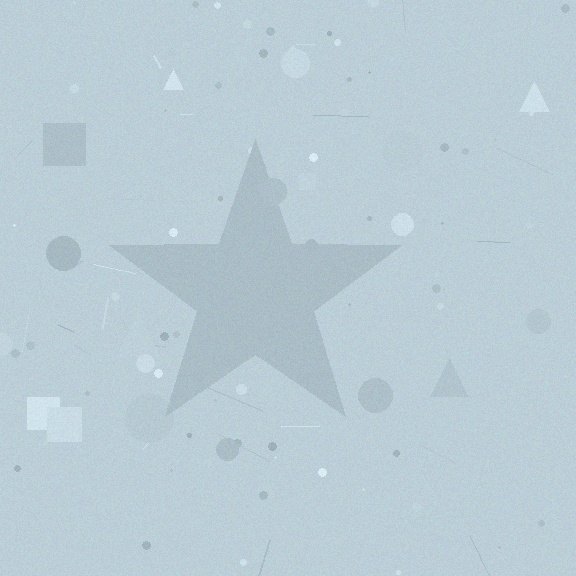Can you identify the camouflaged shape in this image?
The camouflaged shape is a star.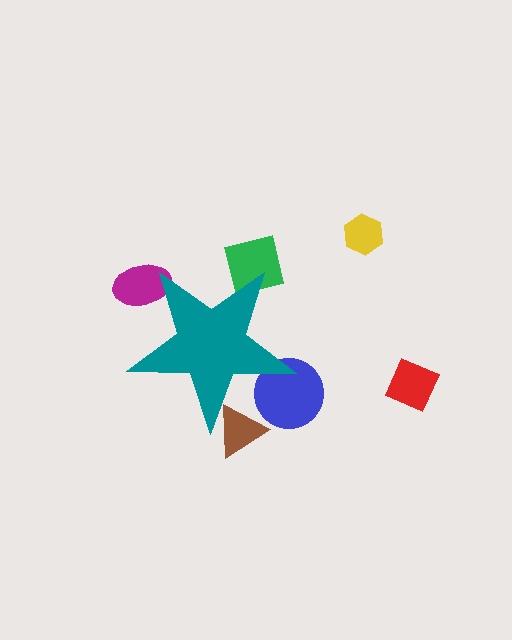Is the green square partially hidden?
Yes, the green square is partially hidden behind the teal star.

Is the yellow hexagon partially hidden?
No, the yellow hexagon is fully visible.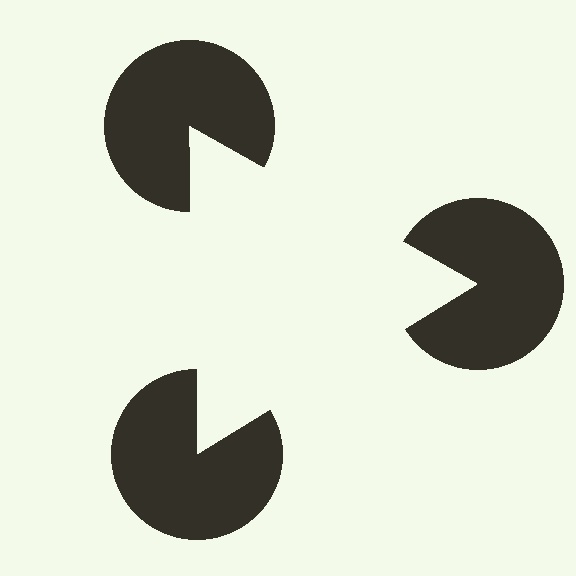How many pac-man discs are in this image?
There are 3 — one at each vertex of the illusory triangle.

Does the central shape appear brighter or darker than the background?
It typically appears slightly brighter than the background, even though no actual brightness change is drawn.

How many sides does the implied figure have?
3 sides.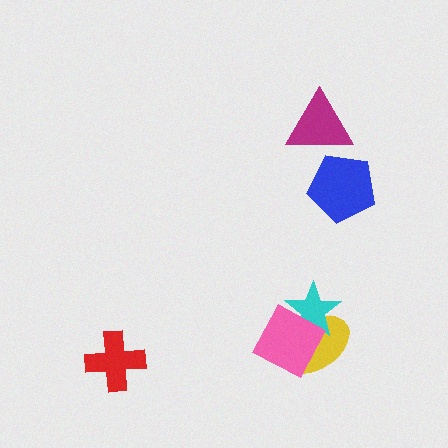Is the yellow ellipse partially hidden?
Yes, it is partially covered by another shape.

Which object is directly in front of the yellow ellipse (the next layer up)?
The cyan star is directly in front of the yellow ellipse.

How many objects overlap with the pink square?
2 objects overlap with the pink square.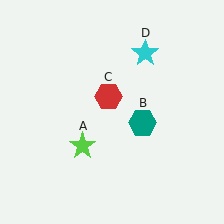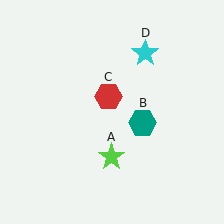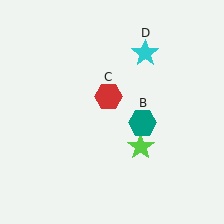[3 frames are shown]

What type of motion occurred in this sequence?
The lime star (object A) rotated counterclockwise around the center of the scene.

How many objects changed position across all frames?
1 object changed position: lime star (object A).